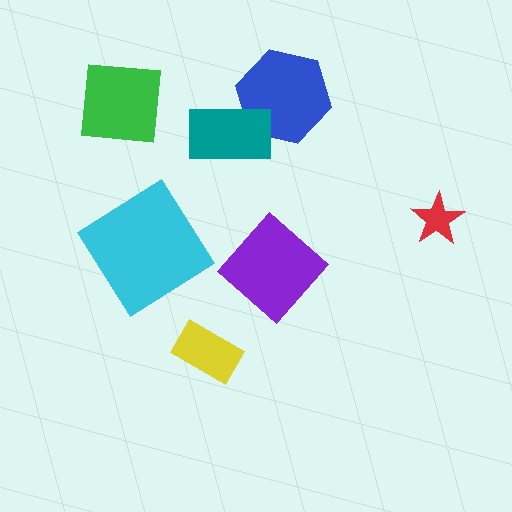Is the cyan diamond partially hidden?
No, no other shape covers it.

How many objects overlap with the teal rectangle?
1 object overlaps with the teal rectangle.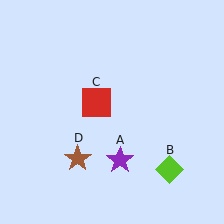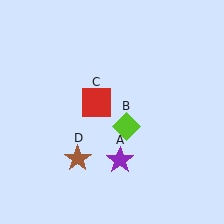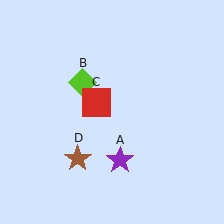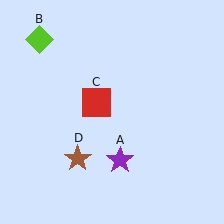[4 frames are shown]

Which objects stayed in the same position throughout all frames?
Purple star (object A) and red square (object C) and brown star (object D) remained stationary.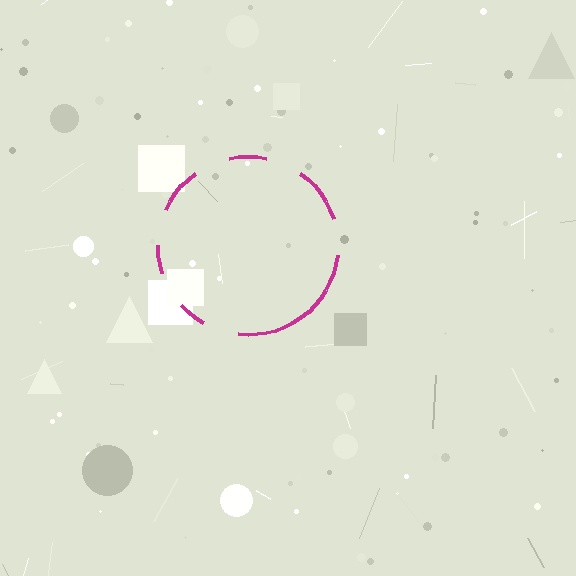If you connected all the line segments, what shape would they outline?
They would outline a circle.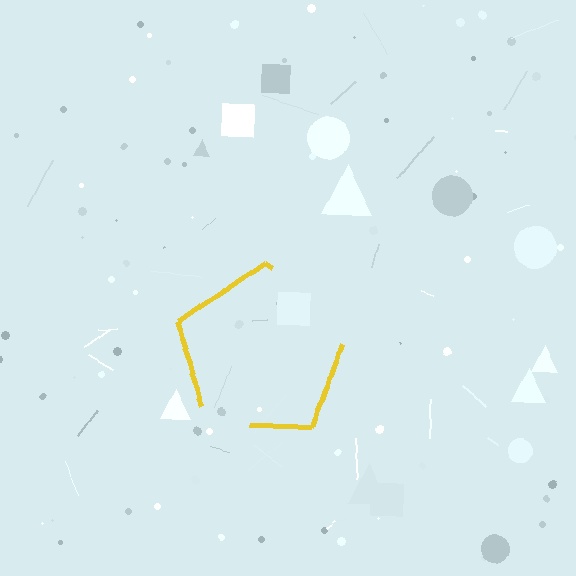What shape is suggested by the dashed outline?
The dashed outline suggests a pentagon.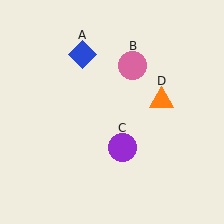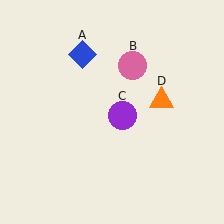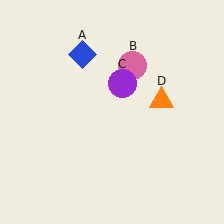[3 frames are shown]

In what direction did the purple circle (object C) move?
The purple circle (object C) moved up.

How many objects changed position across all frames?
1 object changed position: purple circle (object C).